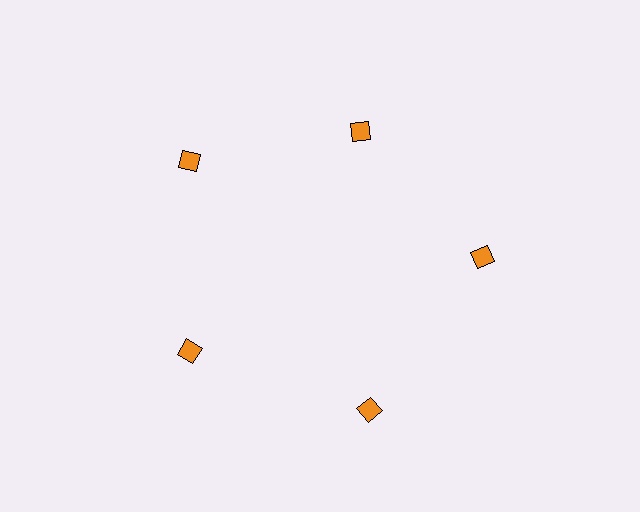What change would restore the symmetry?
The symmetry would be restored by moving it outward, back onto the ring so that all 5 diamonds sit at equal angles and equal distance from the center.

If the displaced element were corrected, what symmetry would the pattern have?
It would have 5-fold rotational symmetry — the pattern would map onto itself every 72 degrees.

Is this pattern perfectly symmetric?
No. The 5 orange diamonds are arranged in a ring, but one element near the 1 o'clock position is pulled inward toward the center, breaking the 5-fold rotational symmetry.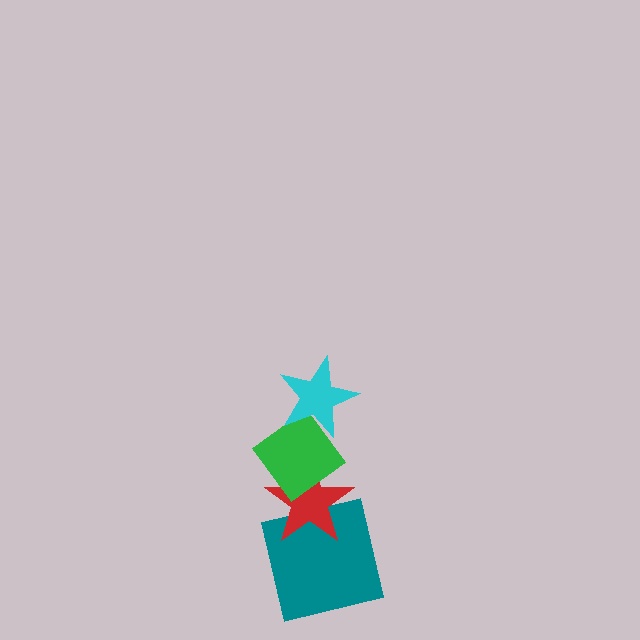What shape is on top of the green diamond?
The cyan star is on top of the green diamond.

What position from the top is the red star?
The red star is 3rd from the top.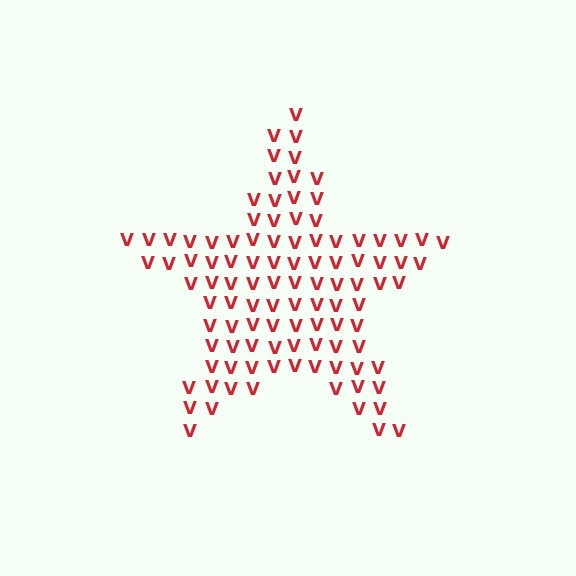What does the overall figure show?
The overall figure shows a star.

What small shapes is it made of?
It is made of small letter V's.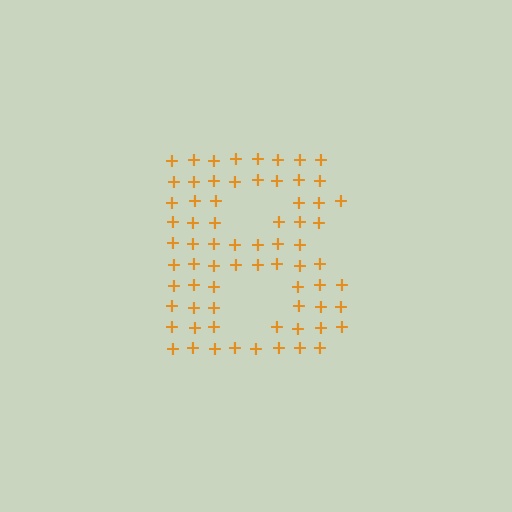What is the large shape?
The large shape is the letter B.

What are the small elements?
The small elements are plus signs.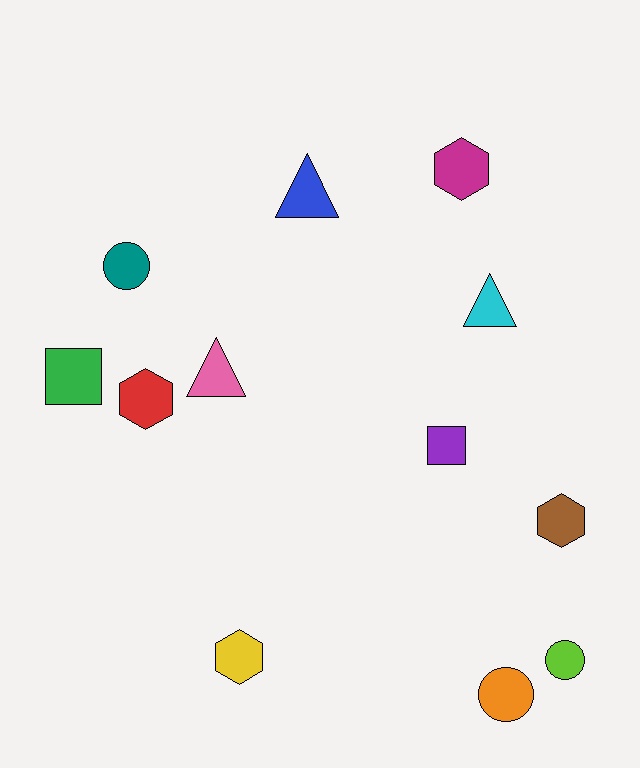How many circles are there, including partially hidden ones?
There are 3 circles.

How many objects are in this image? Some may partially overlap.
There are 12 objects.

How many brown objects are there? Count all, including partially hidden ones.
There is 1 brown object.